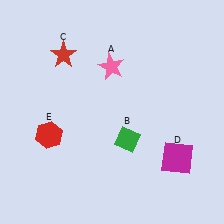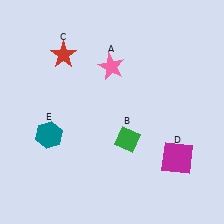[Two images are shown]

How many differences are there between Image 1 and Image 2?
There is 1 difference between the two images.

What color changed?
The hexagon (E) changed from red in Image 1 to teal in Image 2.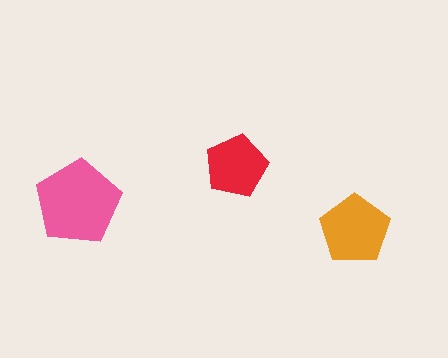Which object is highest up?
The red pentagon is topmost.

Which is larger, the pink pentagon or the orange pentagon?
The pink one.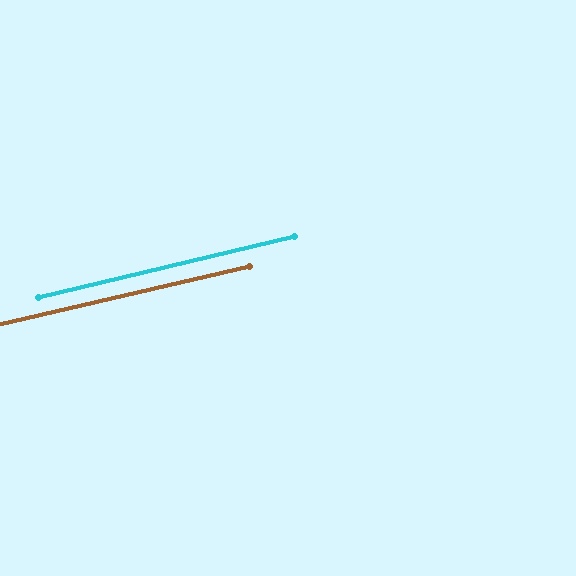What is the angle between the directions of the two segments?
Approximately 0 degrees.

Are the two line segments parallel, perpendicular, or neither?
Parallel — their directions differ by only 0.3°.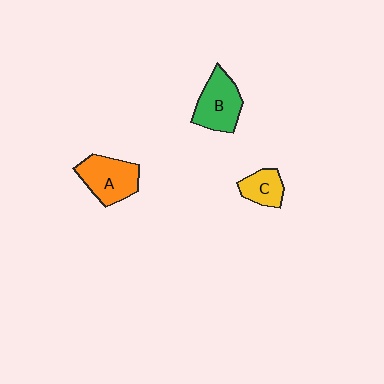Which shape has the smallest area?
Shape C (yellow).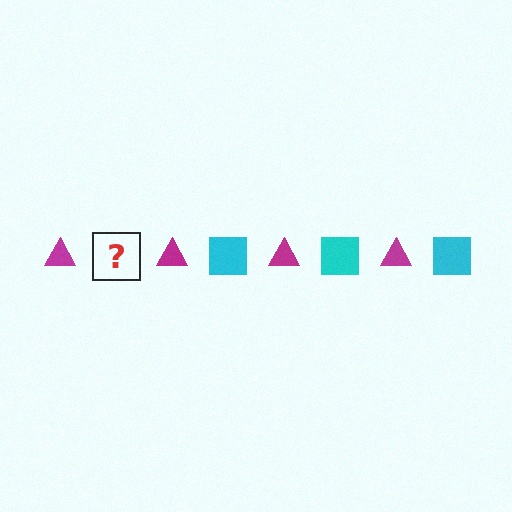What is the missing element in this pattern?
The missing element is a cyan square.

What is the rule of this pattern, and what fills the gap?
The rule is that the pattern alternates between magenta triangle and cyan square. The gap should be filled with a cyan square.